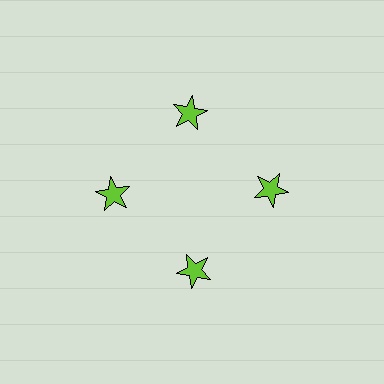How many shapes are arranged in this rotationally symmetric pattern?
There are 4 shapes, arranged in 4 groups of 1.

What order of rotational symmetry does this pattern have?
This pattern has 4-fold rotational symmetry.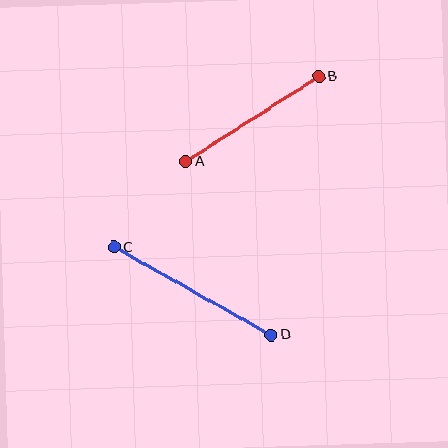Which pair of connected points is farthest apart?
Points C and D are farthest apart.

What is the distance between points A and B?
The distance is approximately 158 pixels.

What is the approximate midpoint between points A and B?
The midpoint is at approximately (252, 119) pixels.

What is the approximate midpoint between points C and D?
The midpoint is at approximately (193, 291) pixels.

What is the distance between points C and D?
The distance is approximately 180 pixels.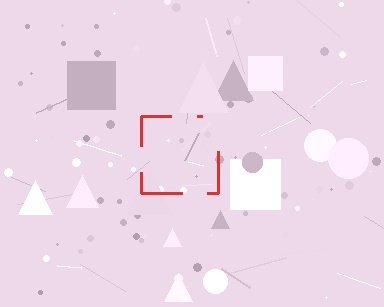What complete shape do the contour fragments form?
The contour fragments form a square.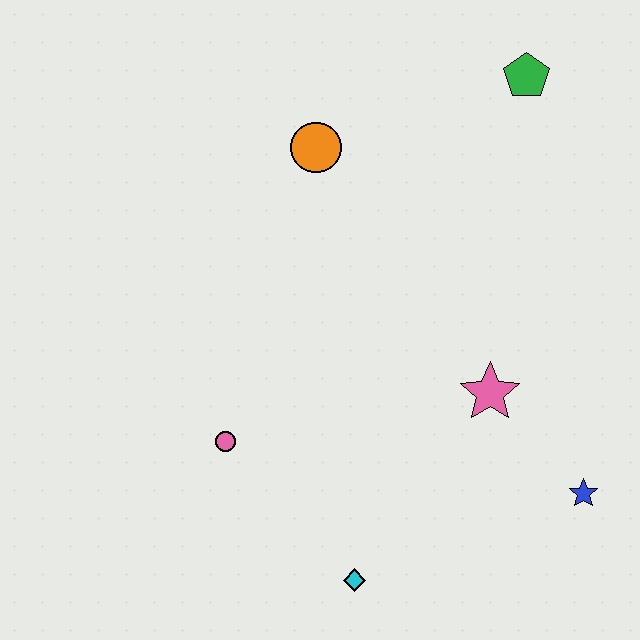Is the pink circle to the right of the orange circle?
No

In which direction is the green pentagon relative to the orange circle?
The green pentagon is to the right of the orange circle.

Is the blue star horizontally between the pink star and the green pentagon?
No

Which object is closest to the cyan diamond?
The pink circle is closest to the cyan diamond.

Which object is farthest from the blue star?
The orange circle is farthest from the blue star.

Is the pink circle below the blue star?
No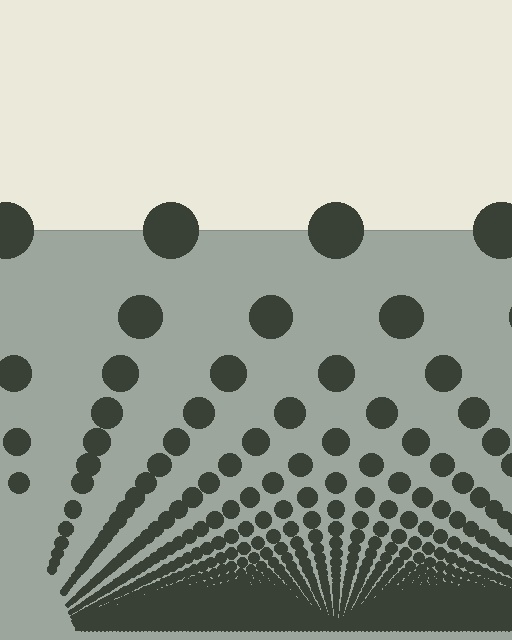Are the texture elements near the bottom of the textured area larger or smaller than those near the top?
Smaller. The gradient is inverted — elements near the bottom are smaller and denser.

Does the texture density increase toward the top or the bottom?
Density increases toward the bottom.